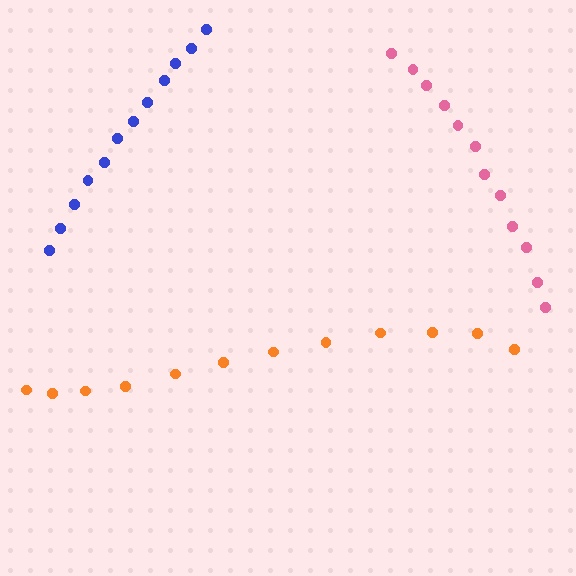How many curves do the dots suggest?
There are 3 distinct paths.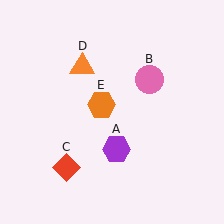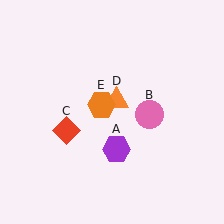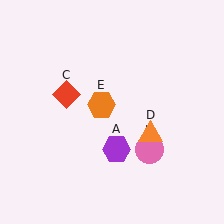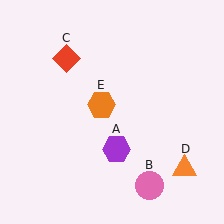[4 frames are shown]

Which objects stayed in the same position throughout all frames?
Purple hexagon (object A) and orange hexagon (object E) remained stationary.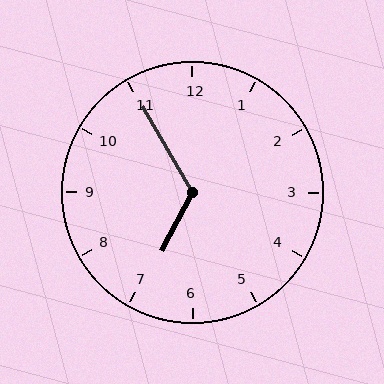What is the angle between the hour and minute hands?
Approximately 122 degrees.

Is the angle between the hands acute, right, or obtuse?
It is obtuse.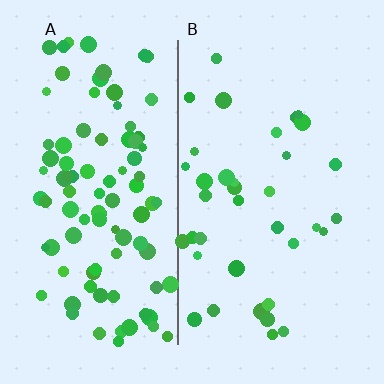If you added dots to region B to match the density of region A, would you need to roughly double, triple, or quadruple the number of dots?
Approximately triple.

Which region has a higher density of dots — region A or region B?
A (the left).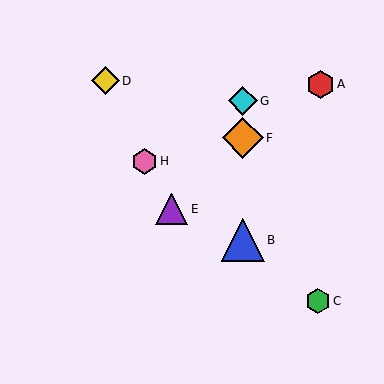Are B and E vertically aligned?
No, B is at x≈243 and E is at x≈172.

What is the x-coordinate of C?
Object C is at x≈318.